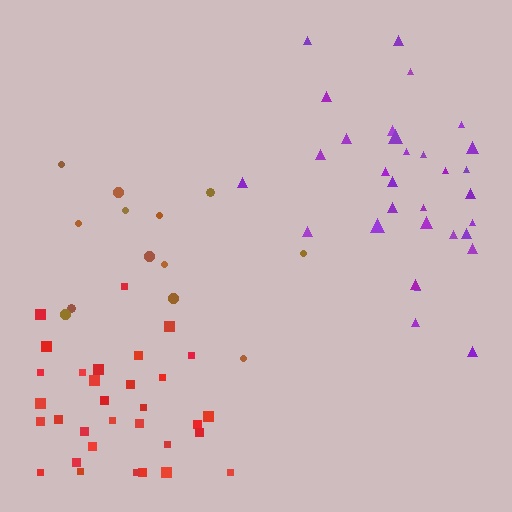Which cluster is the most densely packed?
Red.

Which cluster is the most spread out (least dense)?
Brown.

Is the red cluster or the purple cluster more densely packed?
Red.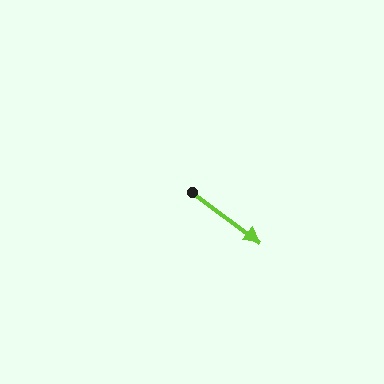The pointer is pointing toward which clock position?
Roughly 4 o'clock.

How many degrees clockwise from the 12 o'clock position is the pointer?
Approximately 127 degrees.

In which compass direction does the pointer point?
Southeast.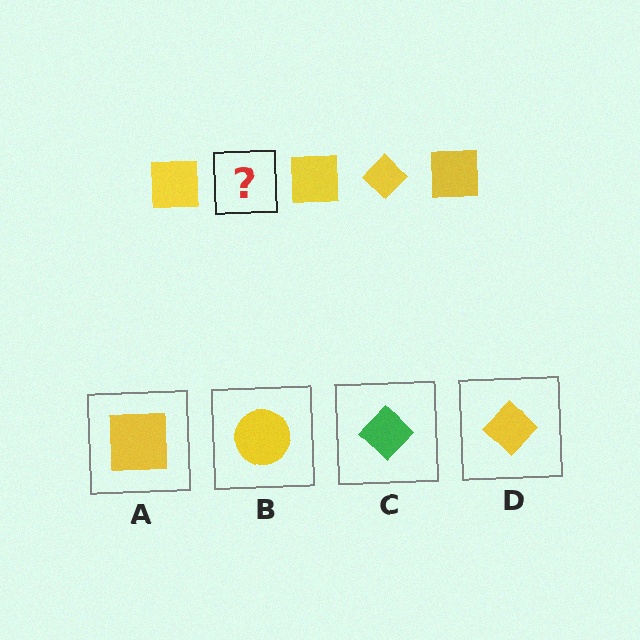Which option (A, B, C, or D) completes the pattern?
D.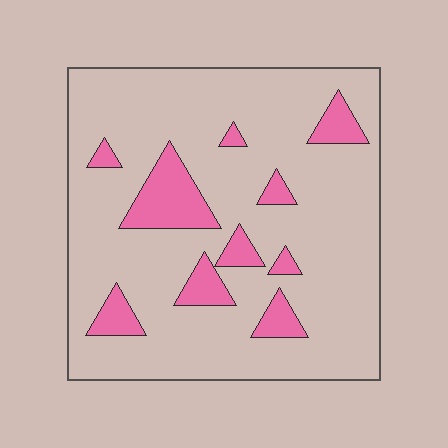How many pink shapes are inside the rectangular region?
10.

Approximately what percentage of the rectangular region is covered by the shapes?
Approximately 15%.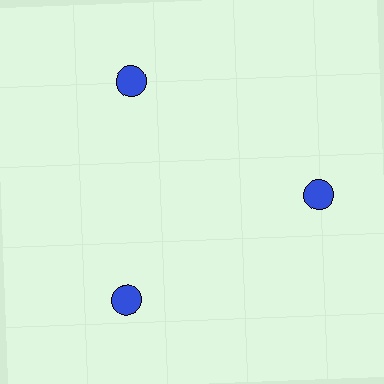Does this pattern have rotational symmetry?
Yes, this pattern has 3-fold rotational symmetry. It looks the same after rotating 120 degrees around the center.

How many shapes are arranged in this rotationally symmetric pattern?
There are 3 shapes, arranged in 3 groups of 1.